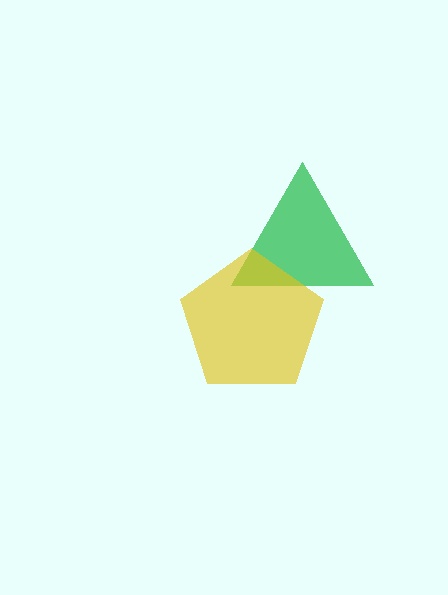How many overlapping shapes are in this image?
There are 2 overlapping shapes in the image.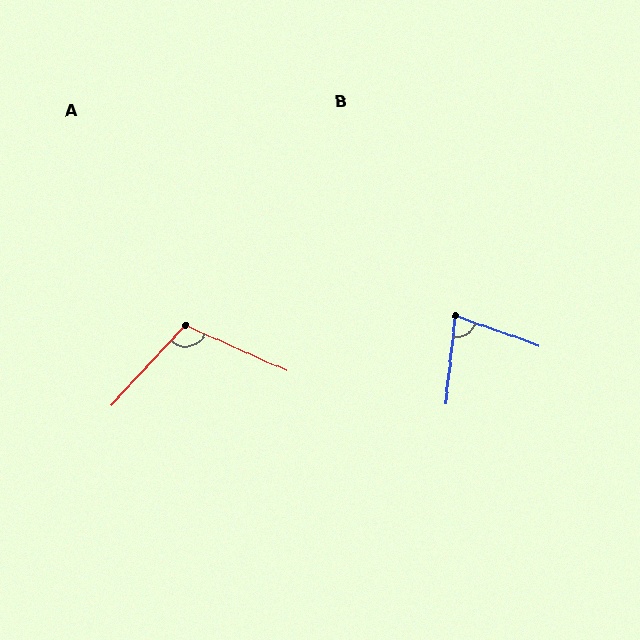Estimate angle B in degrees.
Approximately 77 degrees.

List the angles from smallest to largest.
B (77°), A (108°).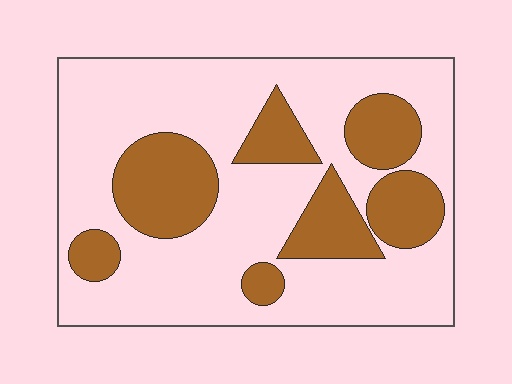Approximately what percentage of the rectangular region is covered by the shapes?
Approximately 30%.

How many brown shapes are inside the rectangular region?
7.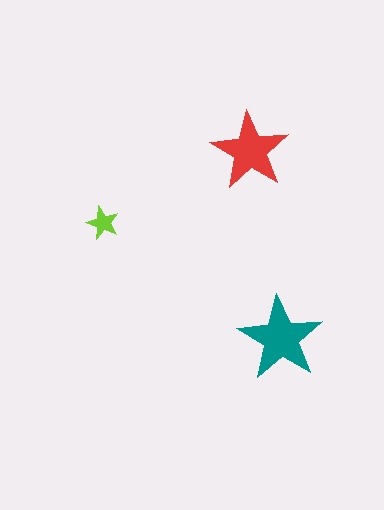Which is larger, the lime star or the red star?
The red one.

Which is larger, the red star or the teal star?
The teal one.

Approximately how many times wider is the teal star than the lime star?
About 2.5 times wider.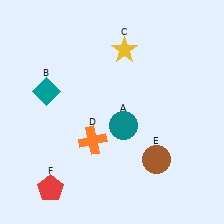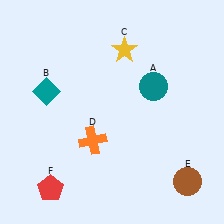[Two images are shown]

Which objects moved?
The objects that moved are: the teal circle (A), the brown circle (E).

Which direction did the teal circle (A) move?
The teal circle (A) moved up.